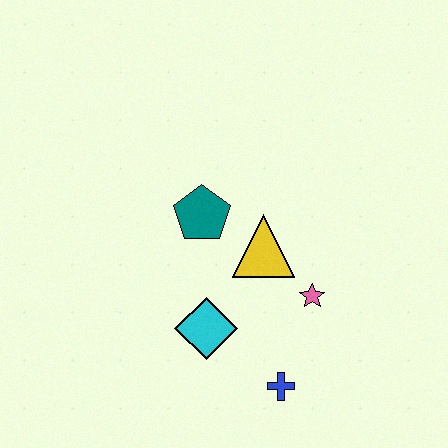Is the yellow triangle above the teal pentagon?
No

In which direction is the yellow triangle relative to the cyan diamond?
The yellow triangle is above the cyan diamond.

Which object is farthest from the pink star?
The teal pentagon is farthest from the pink star.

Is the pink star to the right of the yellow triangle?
Yes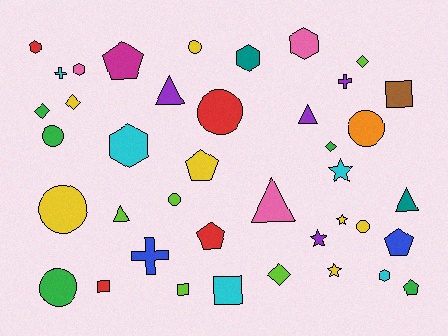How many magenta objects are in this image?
There is 1 magenta object.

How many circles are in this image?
There are 8 circles.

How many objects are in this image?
There are 40 objects.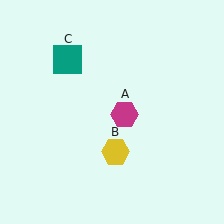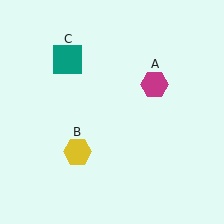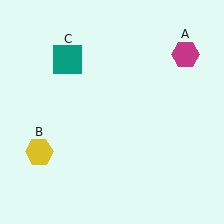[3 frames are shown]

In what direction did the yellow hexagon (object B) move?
The yellow hexagon (object B) moved left.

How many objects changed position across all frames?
2 objects changed position: magenta hexagon (object A), yellow hexagon (object B).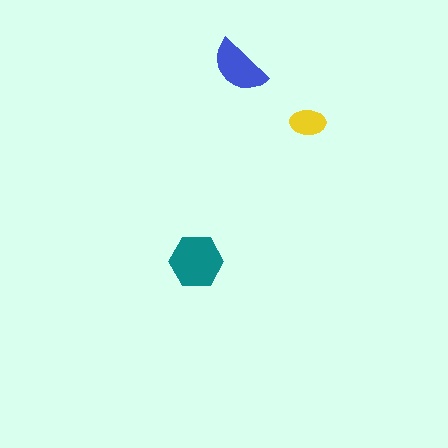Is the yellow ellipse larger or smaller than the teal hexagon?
Smaller.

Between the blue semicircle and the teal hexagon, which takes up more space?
The teal hexagon.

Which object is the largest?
The teal hexagon.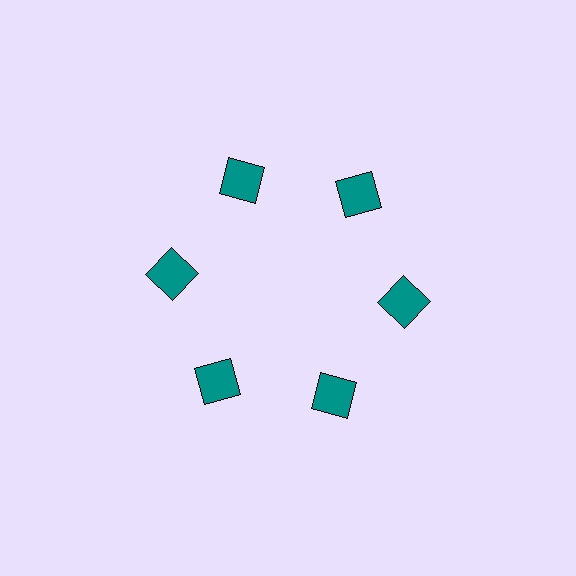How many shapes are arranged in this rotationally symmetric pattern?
There are 6 shapes, arranged in 6 groups of 1.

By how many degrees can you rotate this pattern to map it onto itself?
The pattern maps onto itself every 60 degrees of rotation.